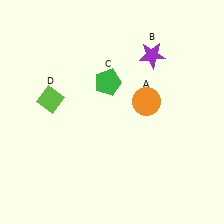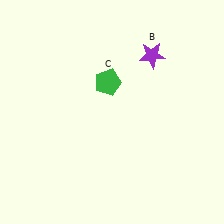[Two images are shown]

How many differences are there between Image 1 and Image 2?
There are 2 differences between the two images.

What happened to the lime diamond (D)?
The lime diamond (D) was removed in Image 2. It was in the top-left area of Image 1.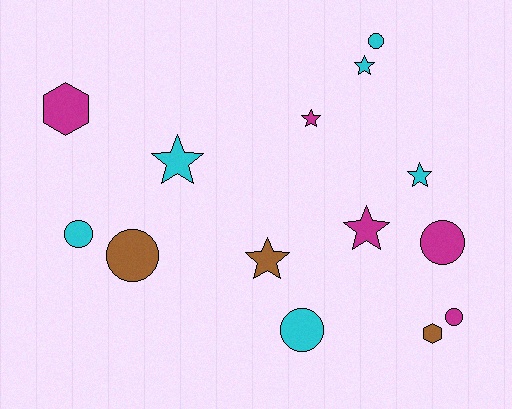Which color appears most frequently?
Cyan, with 6 objects.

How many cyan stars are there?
There are 3 cyan stars.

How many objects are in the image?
There are 14 objects.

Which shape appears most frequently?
Star, with 6 objects.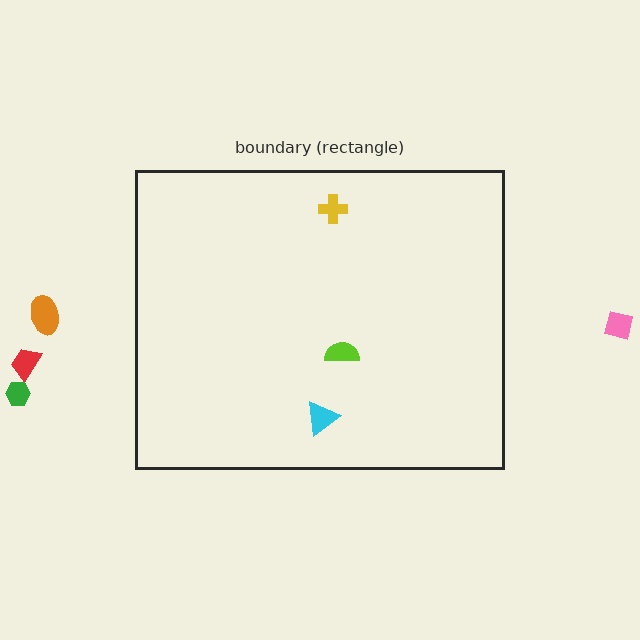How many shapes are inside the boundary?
3 inside, 4 outside.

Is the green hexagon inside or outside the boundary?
Outside.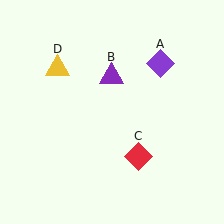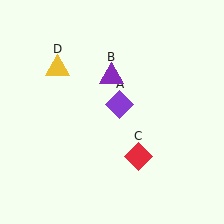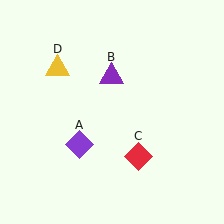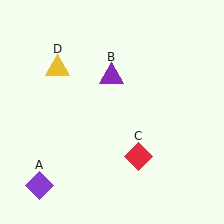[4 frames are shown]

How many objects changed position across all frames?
1 object changed position: purple diamond (object A).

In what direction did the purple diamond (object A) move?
The purple diamond (object A) moved down and to the left.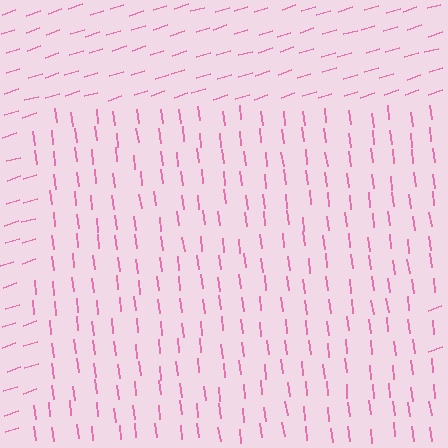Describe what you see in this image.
The image is filled with small pink line segments. A rectangle region in the image has lines oriented differently from the surrounding lines, creating a visible texture boundary.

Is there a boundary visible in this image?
Yes, there is a texture boundary formed by a change in line orientation.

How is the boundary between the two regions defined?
The boundary is defined purely by a change in line orientation (approximately 79 degrees difference). All lines are the same color and thickness.